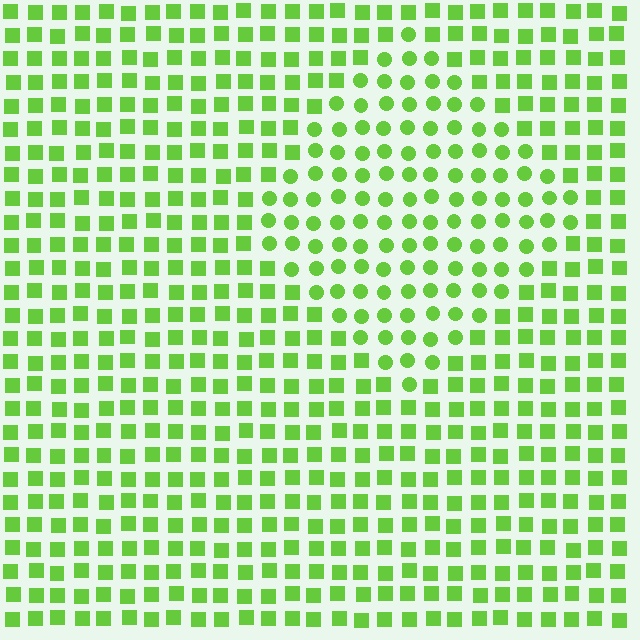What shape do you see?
I see a diamond.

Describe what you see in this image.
The image is filled with small lime elements arranged in a uniform grid. A diamond-shaped region contains circles, while the surrounding area contains squares. The boundary is defined purely by the change in element shape.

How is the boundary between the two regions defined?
The boundary is defined by a change in element shape: circles inside vs. squares outside. All elements share the same color and spacing.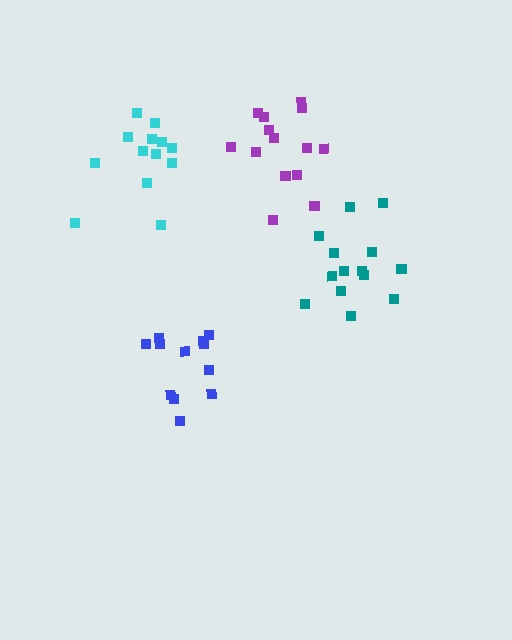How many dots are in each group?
Group 1: 13 dots, Group 2: 14 dots, Group 3: 14 dots, Group 4: 12 dots (53 total).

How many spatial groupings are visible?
There are 4 spatial groupings.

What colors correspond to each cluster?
The clusters are colored: cyan, purple, teal, blue.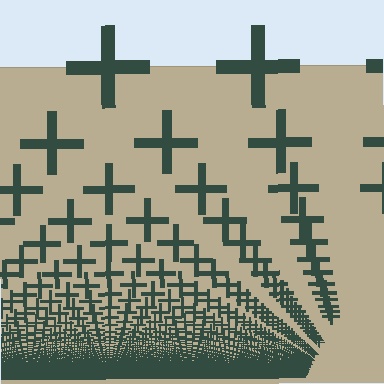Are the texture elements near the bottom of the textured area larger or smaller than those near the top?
Smaller. The gradient is inverted — elements near the bottom are smaller and denser.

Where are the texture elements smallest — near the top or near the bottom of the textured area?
Near the bottom.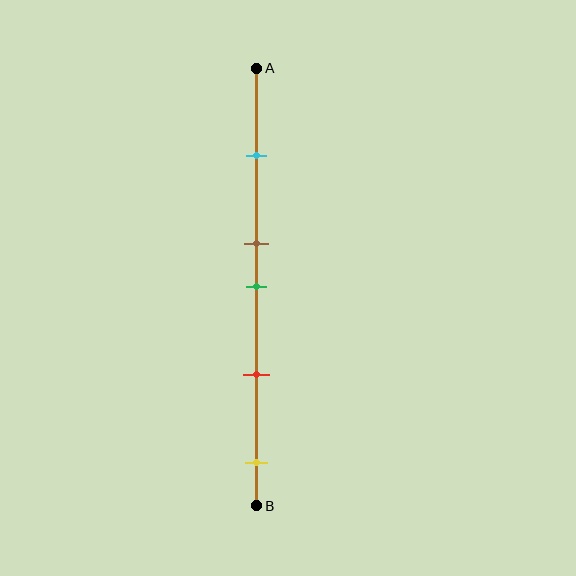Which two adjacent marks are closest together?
The brown and green marks are the closest adjacent pair.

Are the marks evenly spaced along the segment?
No, the marks are not evenly spaced.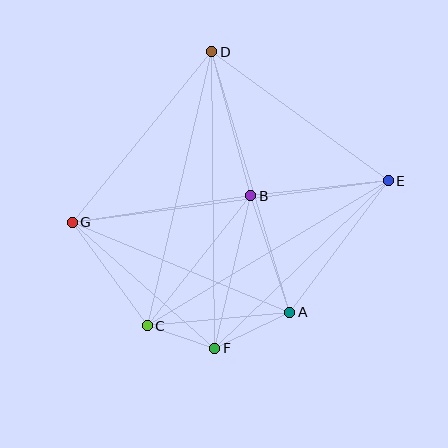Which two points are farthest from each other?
Points E and G are farthest from each other.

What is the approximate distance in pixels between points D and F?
The distance between D and F is approximately 296 pixels.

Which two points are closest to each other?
Points C and F are closest to each other.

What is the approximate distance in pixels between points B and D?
The distance between B and D is approximately 149 pixels.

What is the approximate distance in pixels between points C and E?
The distance between C and E is approximately 281 pixels.